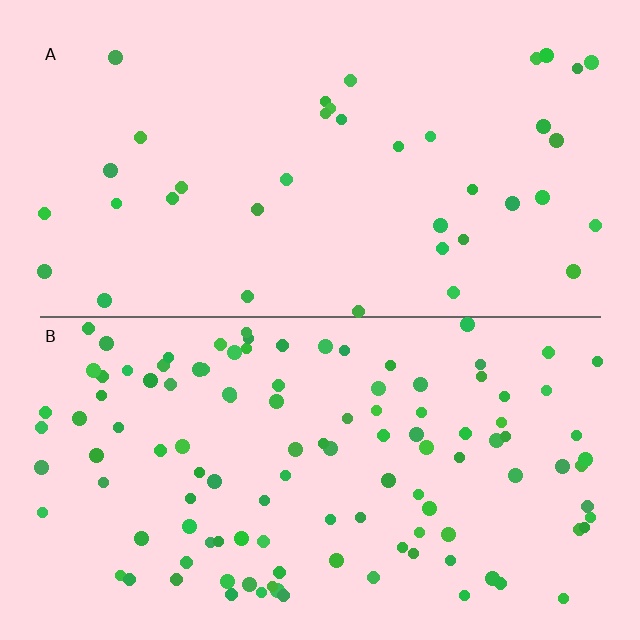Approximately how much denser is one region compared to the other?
Approximately 3.0× — region B over region A.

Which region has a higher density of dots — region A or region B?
B (the bottom).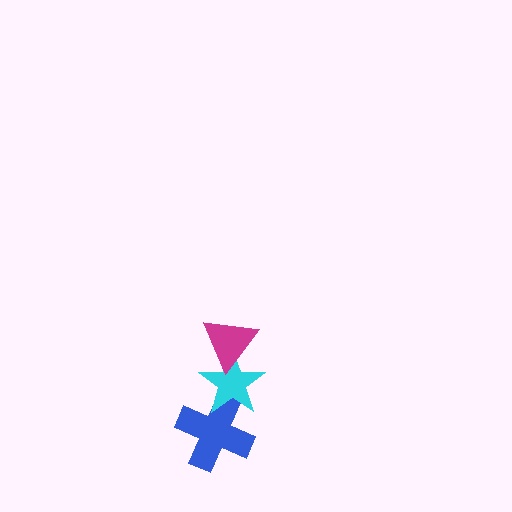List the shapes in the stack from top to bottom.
From top to bottom: the magenta triangle, the cyan star, the blue cross.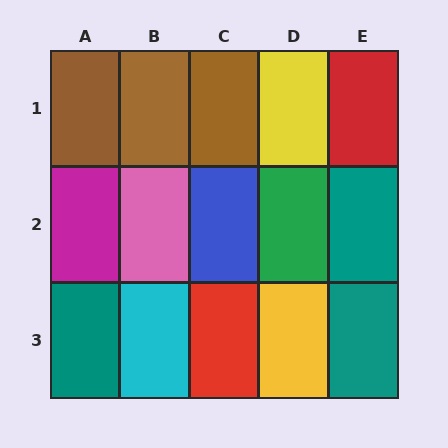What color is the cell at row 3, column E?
Teal.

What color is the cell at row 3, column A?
Teal.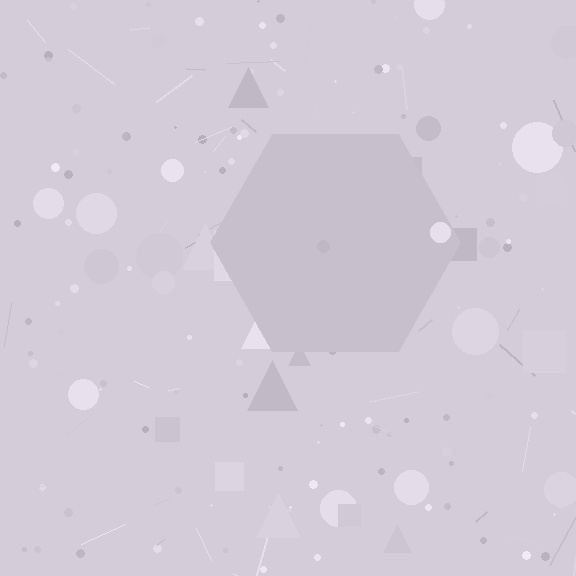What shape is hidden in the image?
A hexagon is hidden in the image.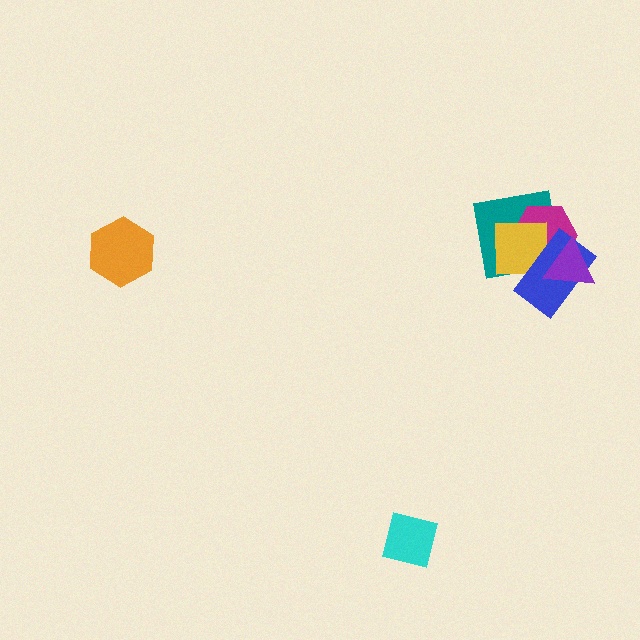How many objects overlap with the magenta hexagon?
4 objects overlap with the magenta hexagon.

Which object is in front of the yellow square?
The blue rectangle is in front of the yellow square.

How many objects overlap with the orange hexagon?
0 objects overlap with the orange hexagon.